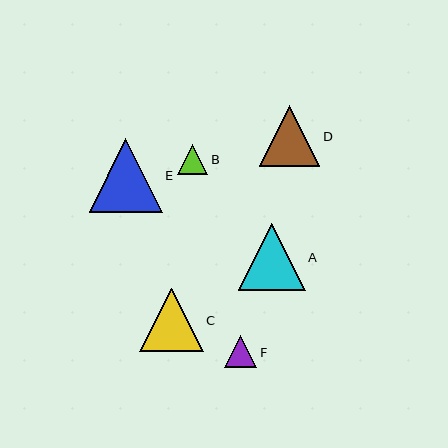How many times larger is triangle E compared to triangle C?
Triangle E is approximately 1.1 times the size of triangle C.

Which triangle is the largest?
Triangle E is the largest with a size of approximately 73 pixels.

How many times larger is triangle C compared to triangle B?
Triangle C is approximately 2.1 times the size of triangle B.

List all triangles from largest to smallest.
From largest to smallest: E, A, C, D, F, B.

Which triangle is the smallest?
Triangle B is the smallest with a size of approximately 31 pixels.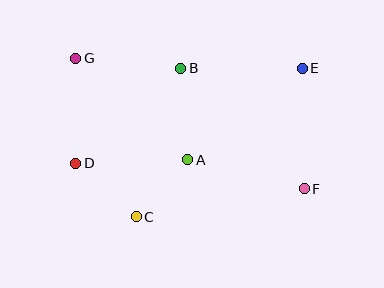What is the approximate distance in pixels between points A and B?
The distance between A and B is approximately 92 pixels.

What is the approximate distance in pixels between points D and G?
The distance between D and G is approximately 105 pixels.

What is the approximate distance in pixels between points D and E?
The distance between D and E is approximately 246 pixels.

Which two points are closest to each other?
Points A and C are closest to each other.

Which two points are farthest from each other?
Points F and G are farthest from each other.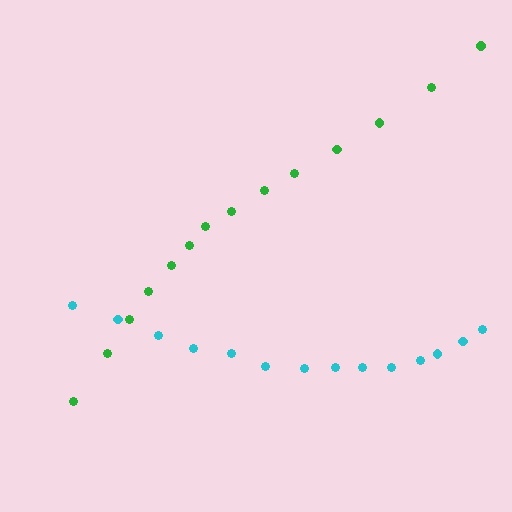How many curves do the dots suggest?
There are 2 distinct paths.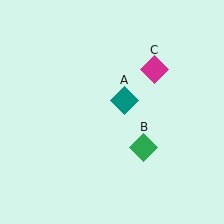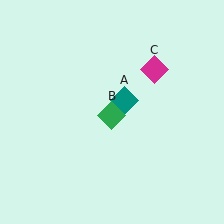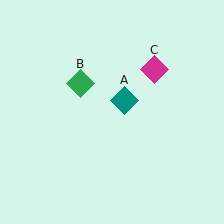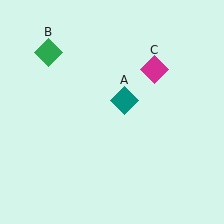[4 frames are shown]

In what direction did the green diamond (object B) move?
The green diamond (object B) moved up and to the left.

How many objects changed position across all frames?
1 object changed position: green diamond (object B).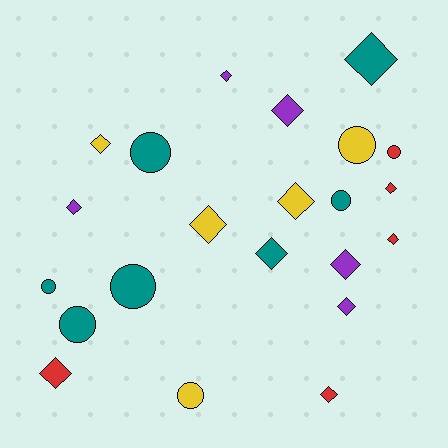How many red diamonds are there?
There are 4 red diamonds.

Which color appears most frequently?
Teal, with 7 objects.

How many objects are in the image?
There are 22 objects.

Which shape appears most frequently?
Diamond, with 14 objects.